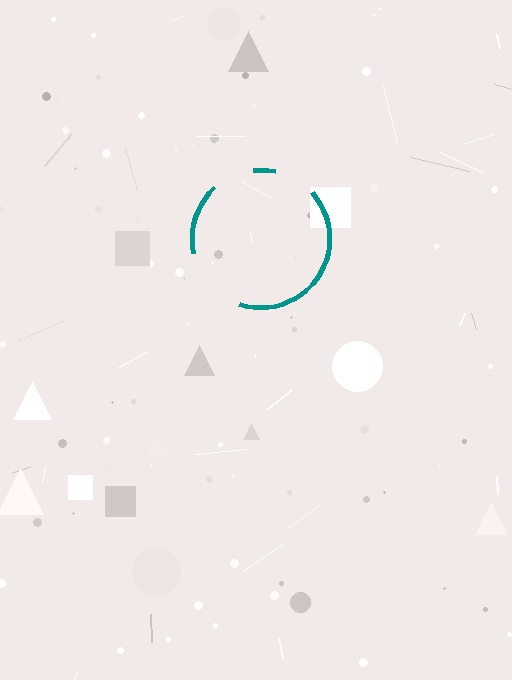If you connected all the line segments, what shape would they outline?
They would outline a circle.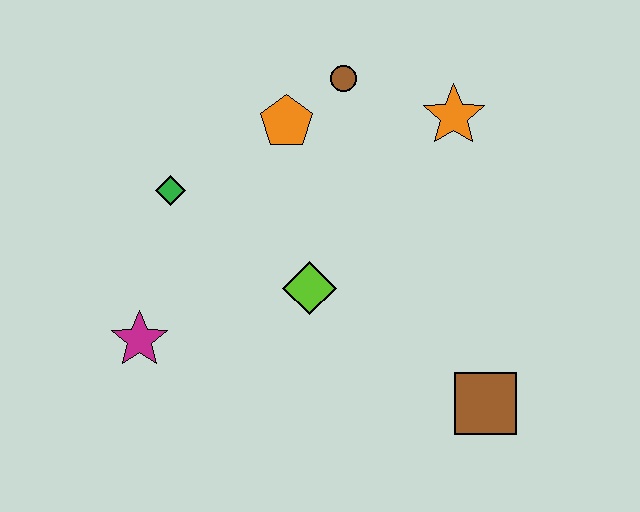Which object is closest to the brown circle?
The orange pentagon is closest to the brown circle.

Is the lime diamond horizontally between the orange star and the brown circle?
No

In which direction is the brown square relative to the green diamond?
The brown square is to the right of the green diamond.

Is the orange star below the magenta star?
No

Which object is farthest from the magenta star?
The orange star is farthest from the magenta star.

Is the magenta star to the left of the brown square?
Yes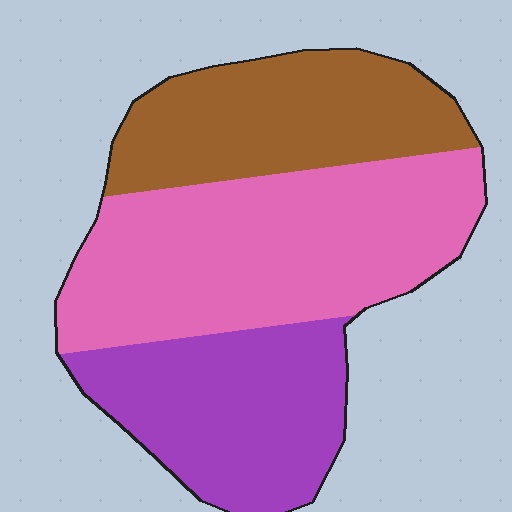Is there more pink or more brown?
Pink.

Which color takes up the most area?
Pink, at roughly 45%.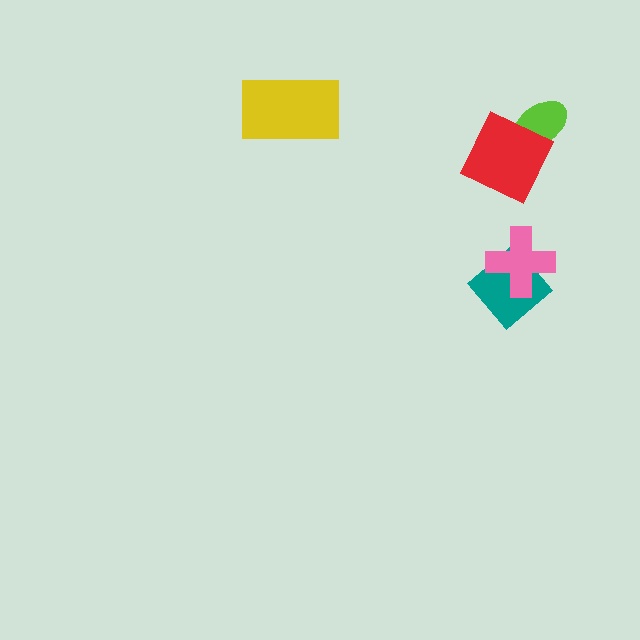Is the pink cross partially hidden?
No, no other shape covers it.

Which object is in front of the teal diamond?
The pink cross is in front of the teal diamond.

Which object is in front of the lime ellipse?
The red diamond is in front of the lime ellipse.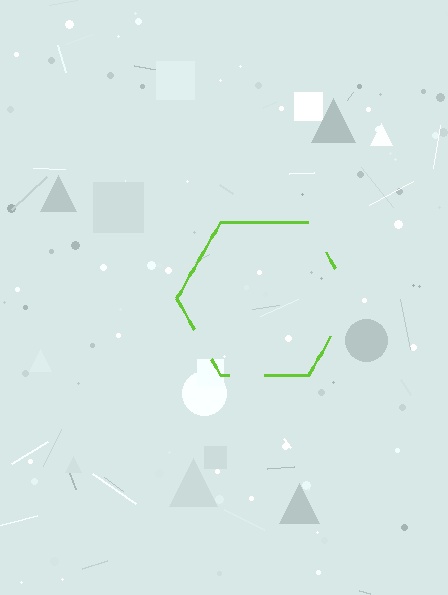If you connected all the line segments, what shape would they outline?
They would outline a hexagon.